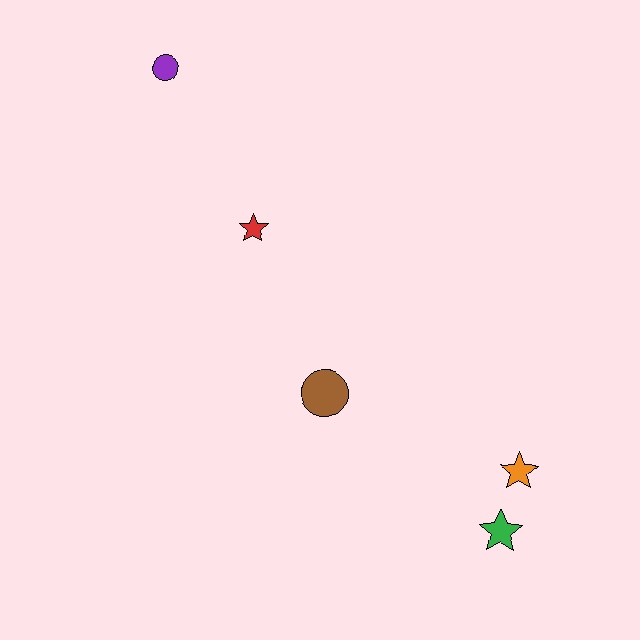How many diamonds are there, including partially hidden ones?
There are no diamonds.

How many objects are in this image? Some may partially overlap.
There are 5 objects.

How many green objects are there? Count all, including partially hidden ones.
There is 1 green object.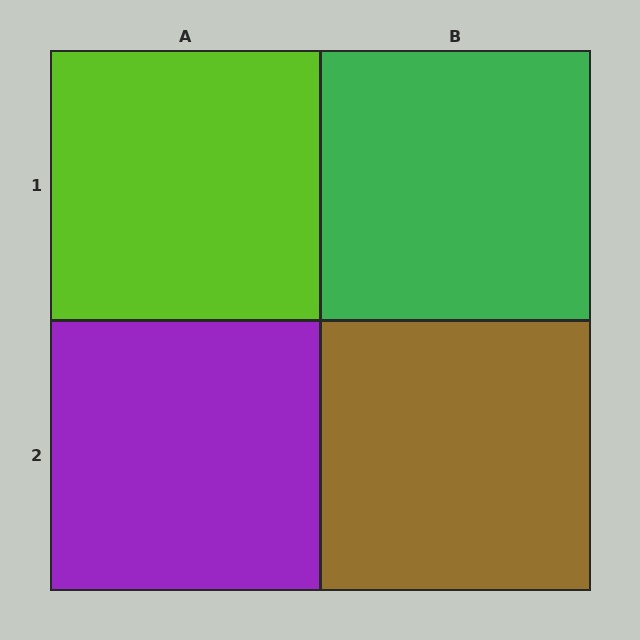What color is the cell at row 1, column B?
Green.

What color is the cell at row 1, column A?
Lime.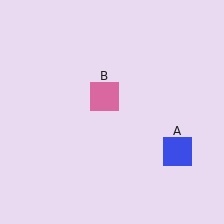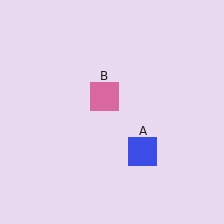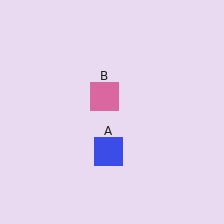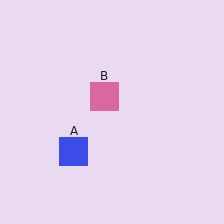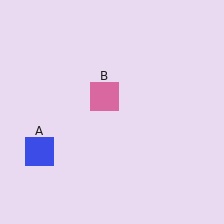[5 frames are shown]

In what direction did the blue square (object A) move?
The blue square (object A) moved left.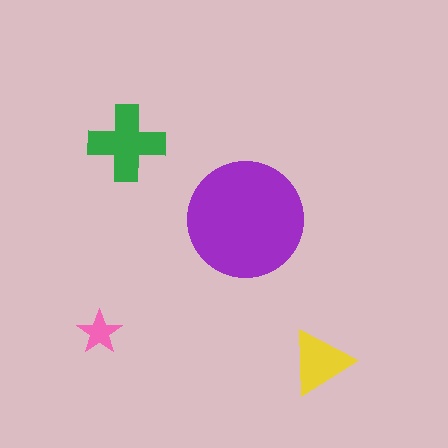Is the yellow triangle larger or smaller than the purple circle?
Smaller.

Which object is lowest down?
The yellow triangle is bottommost.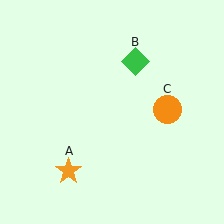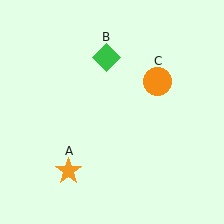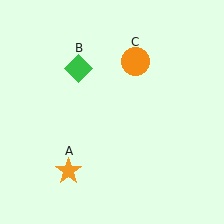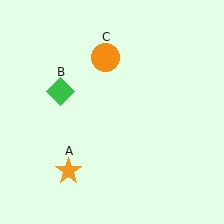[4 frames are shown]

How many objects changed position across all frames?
2 objects changed position: green diamond (object B), orange circle (object C).